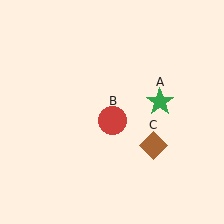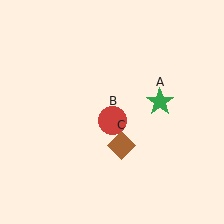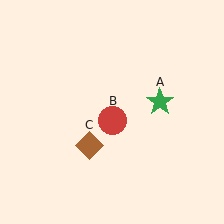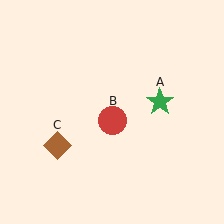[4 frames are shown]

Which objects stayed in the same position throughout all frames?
Green star (object A) and red circle (object B) remained stationary.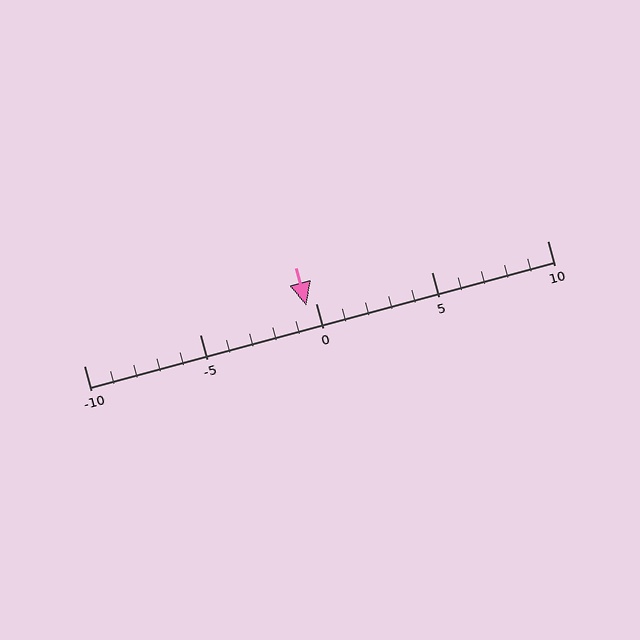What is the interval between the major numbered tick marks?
The major tick marks are spaced 5 units apart.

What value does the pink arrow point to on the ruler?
The pink arrow points to approximately 0.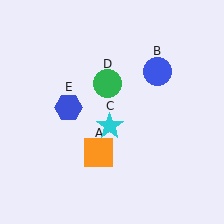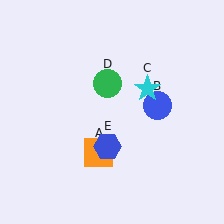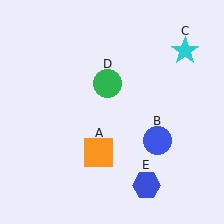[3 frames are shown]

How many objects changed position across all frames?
3 objects changed position: blue circle (object B), cyan star (object C), blue hexagon (object E).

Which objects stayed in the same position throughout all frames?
Orange square (object A) and green circle (object D) remained stationary.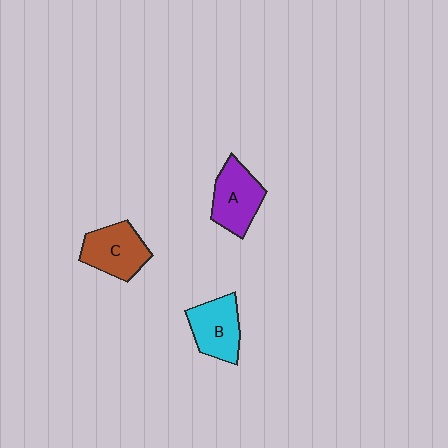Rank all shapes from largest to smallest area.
From largest to smallest: A (purple), C (brown), B (cyan).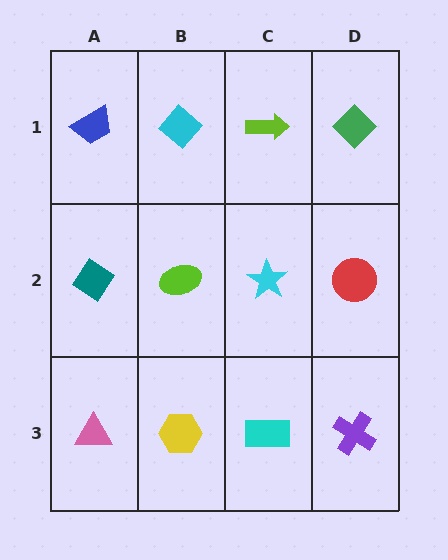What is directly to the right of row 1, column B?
A lime arrow.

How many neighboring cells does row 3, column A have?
2.